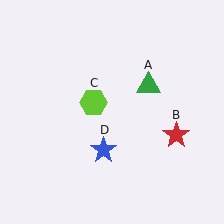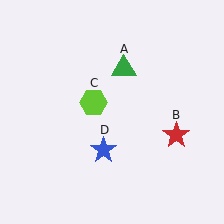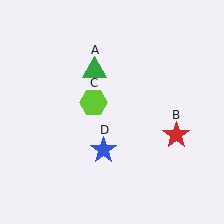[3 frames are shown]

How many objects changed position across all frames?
1 object changed position: green triangle (object A).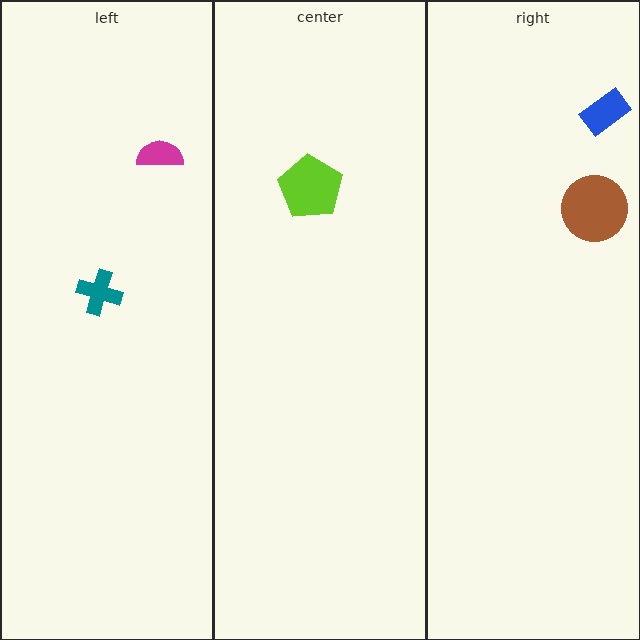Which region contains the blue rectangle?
The right region.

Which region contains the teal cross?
The left region.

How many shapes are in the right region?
2.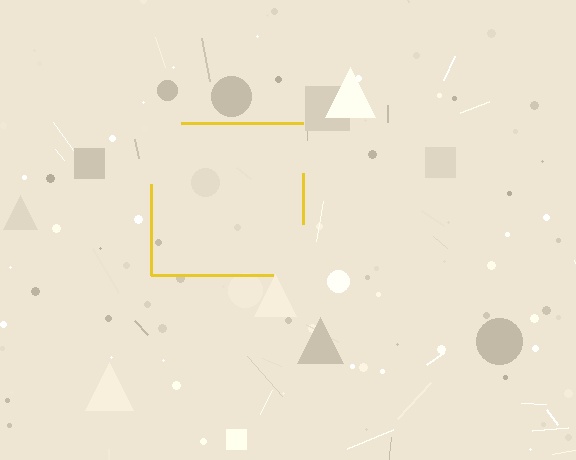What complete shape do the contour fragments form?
The contour fragments form a square.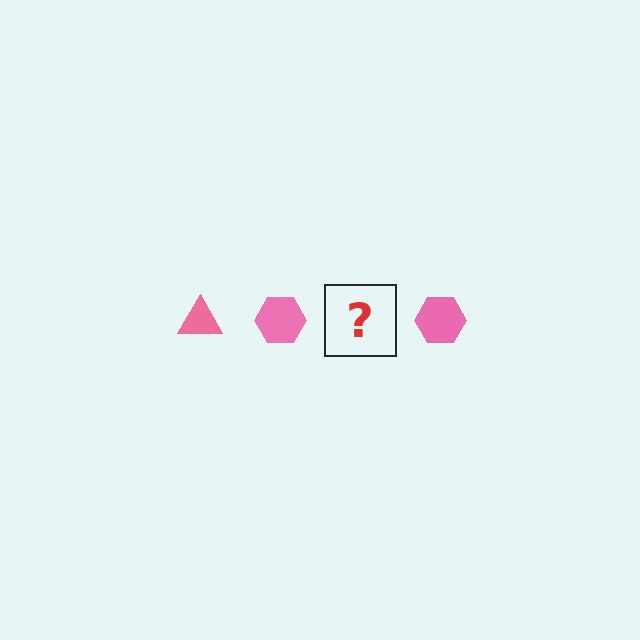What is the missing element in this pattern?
The missing element is a pink triangle.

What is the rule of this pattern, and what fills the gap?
The rule is that the pattern cycles through triangle, hexagon shapes in pink. The gap should be filled with a pink triangle.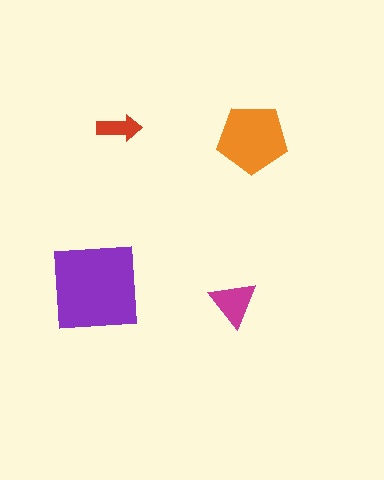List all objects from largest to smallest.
The purple square, the orange pentagon, the magenta triangle, the red arrow.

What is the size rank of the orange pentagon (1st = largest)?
2nd.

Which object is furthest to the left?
The purple square is leftmost.